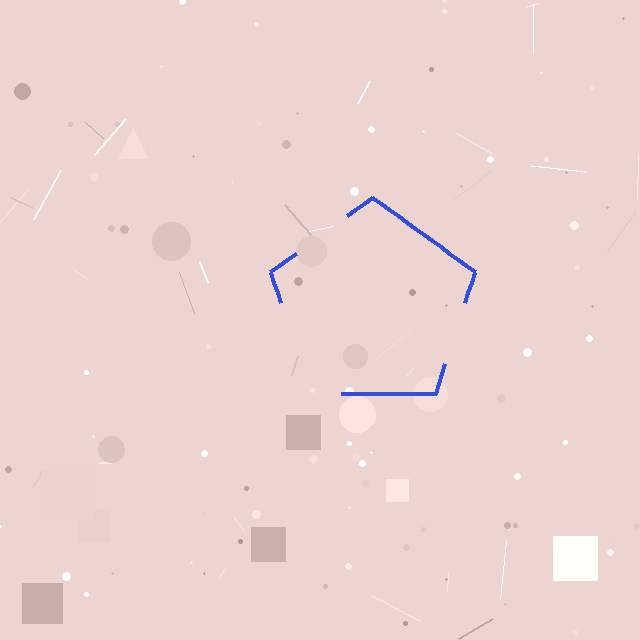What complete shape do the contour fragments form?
The contour fragments form a pentagon.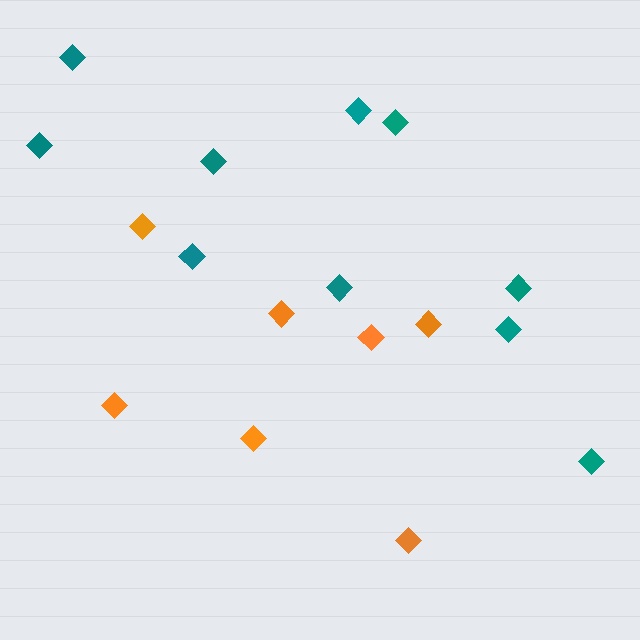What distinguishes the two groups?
There are 2 groups: one group of orange diamonds (7) and one group of teal diamonds (10).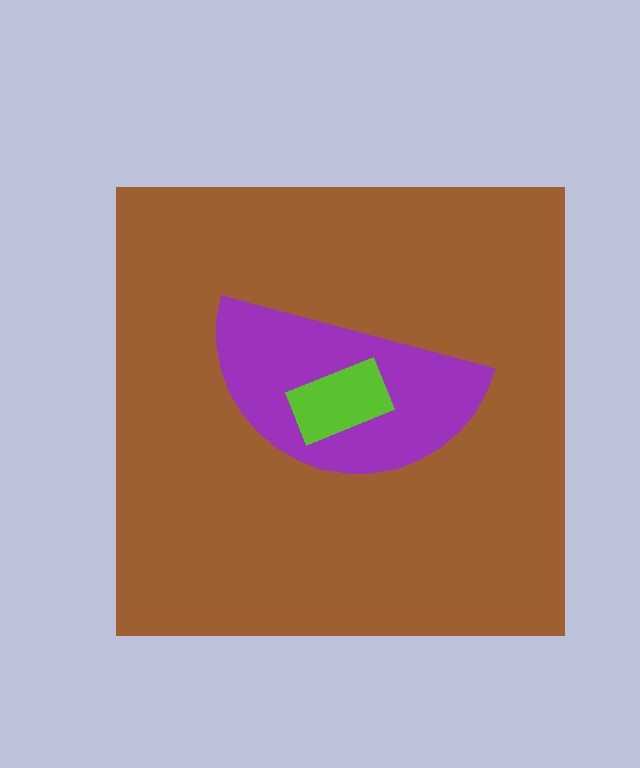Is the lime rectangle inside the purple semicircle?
Yes.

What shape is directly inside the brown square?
The purple semicircle.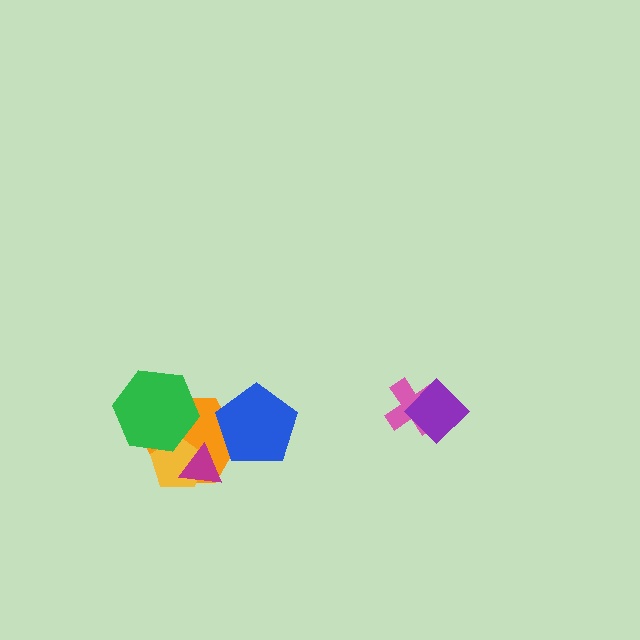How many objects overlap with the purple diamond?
1 object overlaps with the purple diamond.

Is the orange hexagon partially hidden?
Yes, it is partially covered by another shape.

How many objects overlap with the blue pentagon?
1 object overlaps with the blue pentagon.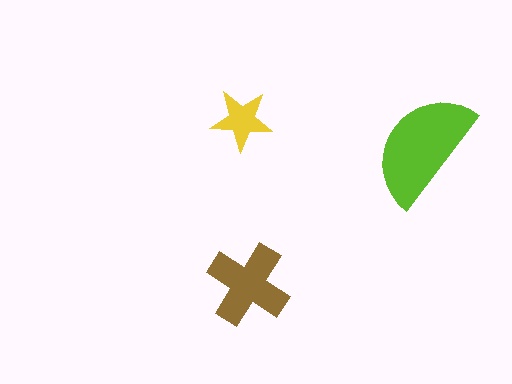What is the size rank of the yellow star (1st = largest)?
3rd.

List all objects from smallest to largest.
The yellow star, the brown cross, the lime semicircle.